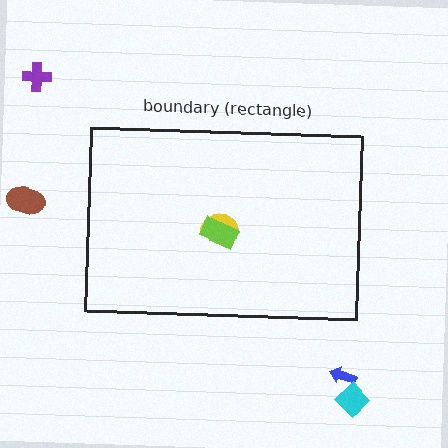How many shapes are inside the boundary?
2 inside, 4 outside.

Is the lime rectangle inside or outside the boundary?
Inside.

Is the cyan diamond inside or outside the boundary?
Outside.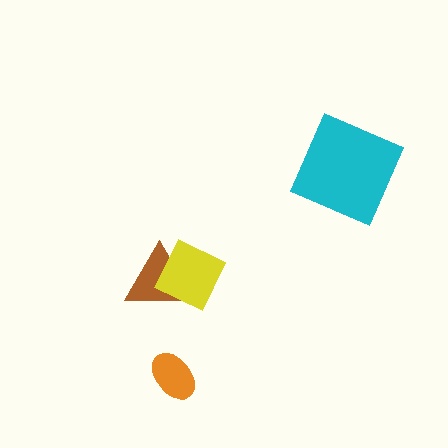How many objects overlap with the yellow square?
1 object overlaps with the yellow square.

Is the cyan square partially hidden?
No, no other shape covers it.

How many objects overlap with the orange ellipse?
0 objects overlap with the orange ellipse.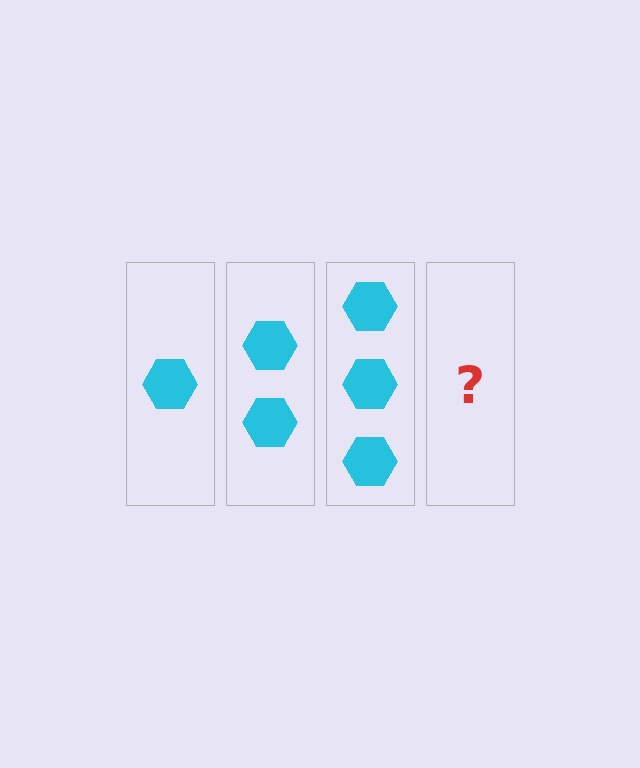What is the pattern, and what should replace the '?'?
The pattern is that each step adds one more hexagon. The '?' should be 4 hexagons.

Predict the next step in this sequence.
The next step is 4 hexagons.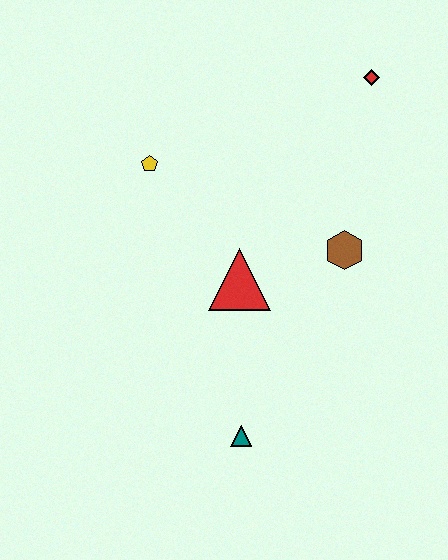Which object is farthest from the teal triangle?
The red diamond is farthest from the teal triangle.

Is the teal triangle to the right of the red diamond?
No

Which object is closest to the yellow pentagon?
The red triangle is closest to the yellow pentagon.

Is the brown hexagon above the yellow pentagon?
No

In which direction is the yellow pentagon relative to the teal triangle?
The yellow pentagon is above the teal triangle.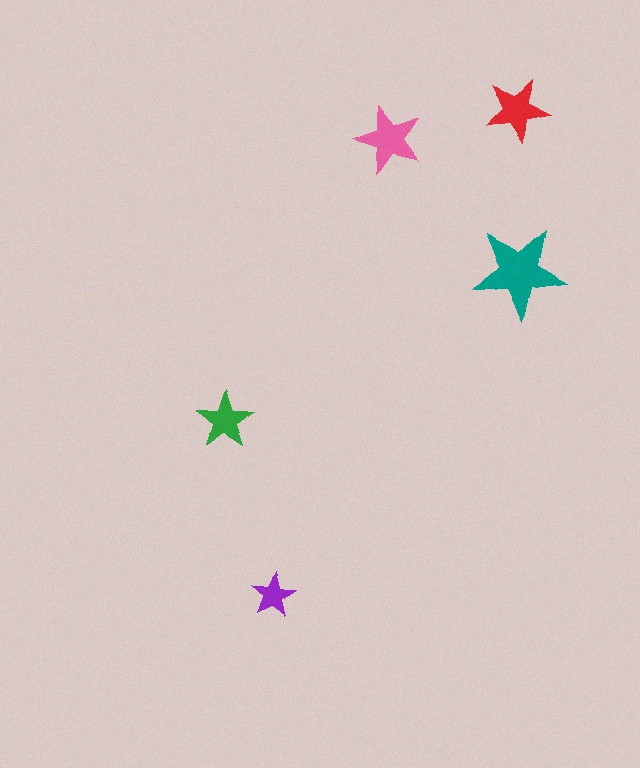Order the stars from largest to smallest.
the teal one, the pink one, the red one, the green one, the purple one.